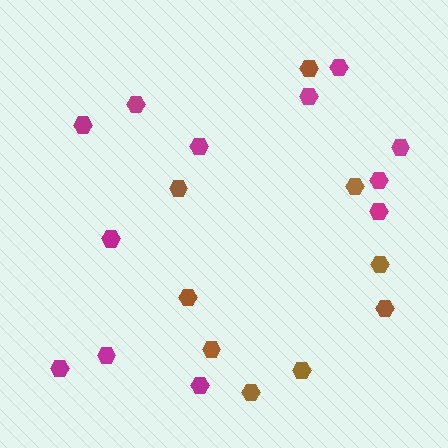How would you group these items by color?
There are 2 groups: one group of magenta hexagons (12) and one group of brown hexagons (9).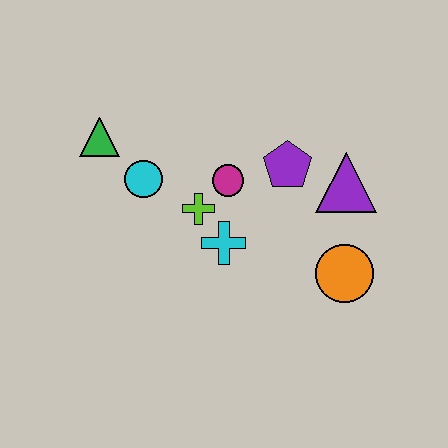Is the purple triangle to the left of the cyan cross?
No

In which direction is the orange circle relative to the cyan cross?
The orange circle is to the right of the cyan cross.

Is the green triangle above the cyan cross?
Yes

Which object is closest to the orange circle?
The purple triangle is closest to the orange circle.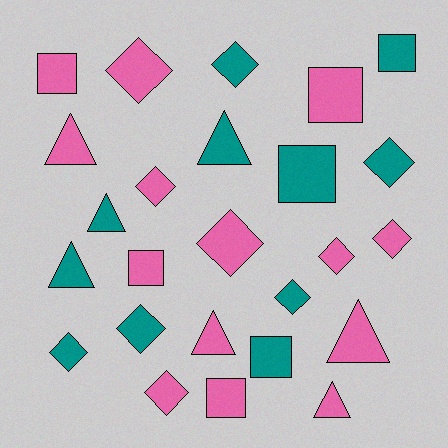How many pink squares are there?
There are 4 pink squares.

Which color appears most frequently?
Pink, with 14 objects.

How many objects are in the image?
There are 25 objects.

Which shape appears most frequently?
Diamond, with 11 objects.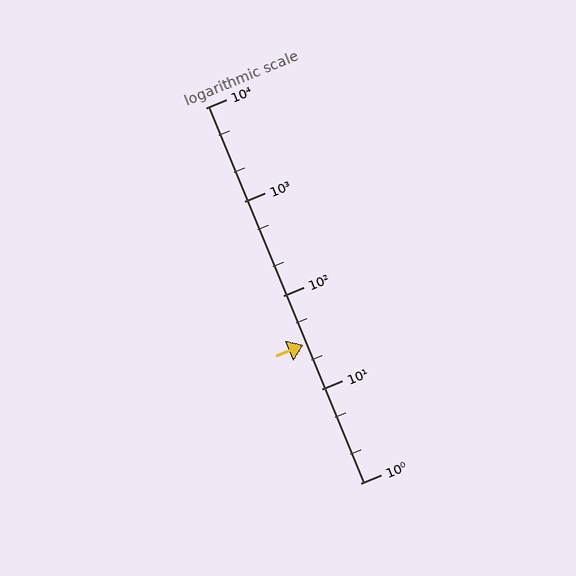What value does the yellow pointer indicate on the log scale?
The pointer indicates approximately 30.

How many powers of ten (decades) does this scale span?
The scale spans 4 decades, from 1 to 10000.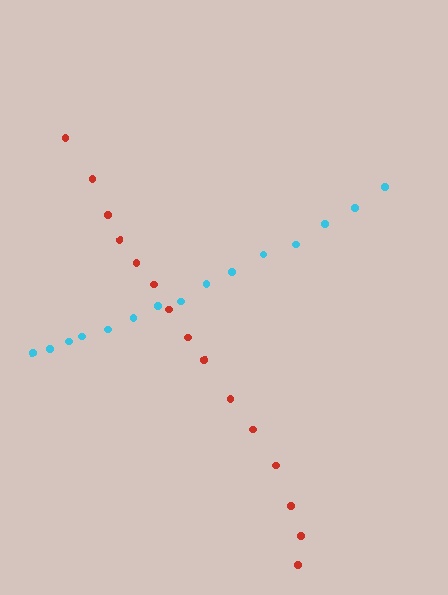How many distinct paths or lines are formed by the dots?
There are 2 distinct paths.